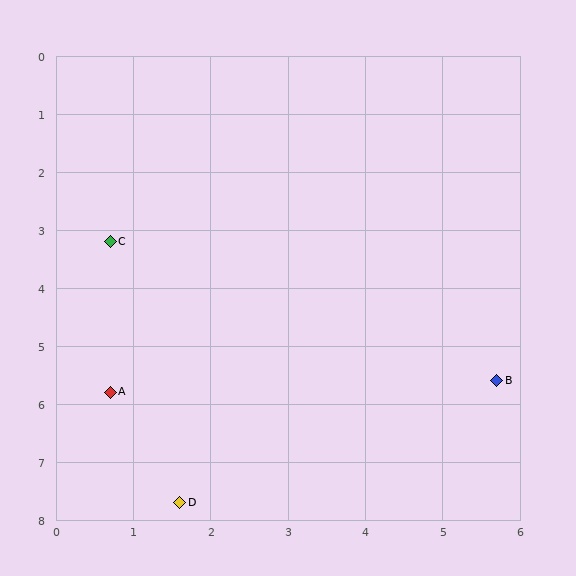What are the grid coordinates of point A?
Point A is at approximately (0.7, 5.8).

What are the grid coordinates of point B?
Point B is at approximately (5.7, 5.6).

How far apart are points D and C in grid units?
Points D and C are about 4.6 grid units apart.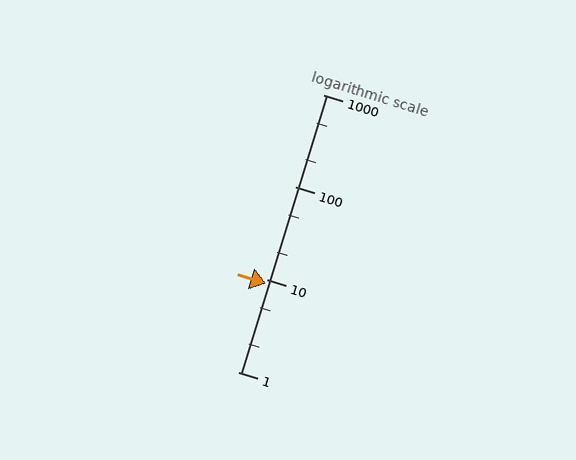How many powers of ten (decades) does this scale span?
The scale spans 3 decades, from 1 to 1000.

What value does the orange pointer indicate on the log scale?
The pointer indicates approximately 9.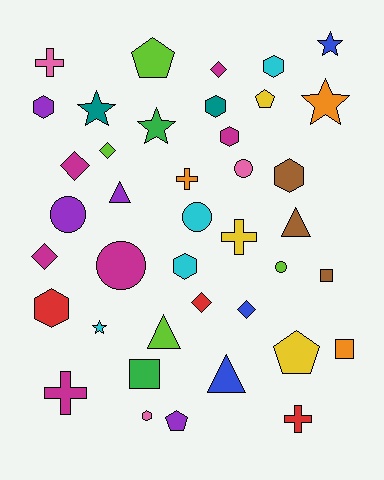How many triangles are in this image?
There are 4 triangles.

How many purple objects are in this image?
There are 4 purple objects.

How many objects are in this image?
There are 40 objects.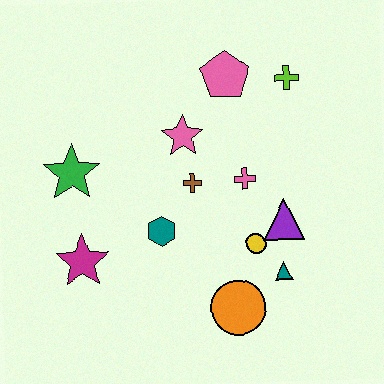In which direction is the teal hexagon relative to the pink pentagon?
The teal hexagon is below the pink pentagon.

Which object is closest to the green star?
The magenta star is closest to the green star.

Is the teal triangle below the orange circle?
No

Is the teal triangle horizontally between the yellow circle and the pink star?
No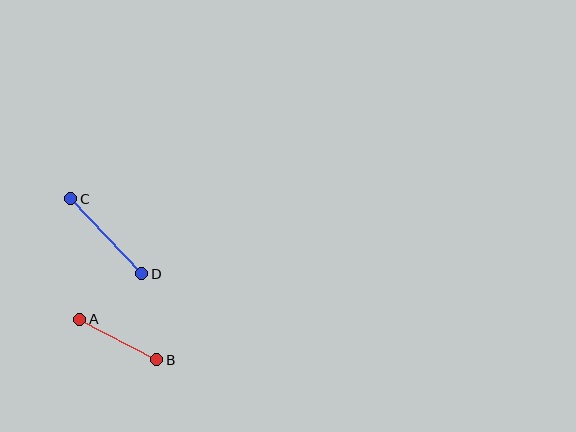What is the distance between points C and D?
The distance is approximately 103 pixels.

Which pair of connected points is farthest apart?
Points C and D are farthest apart.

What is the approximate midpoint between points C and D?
The midpoint is at approximately (106, 236) pixels.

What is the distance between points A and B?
The distance is approximately 87 pixels.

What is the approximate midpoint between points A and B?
The midpoint is at approximately (118, 339) pixels.